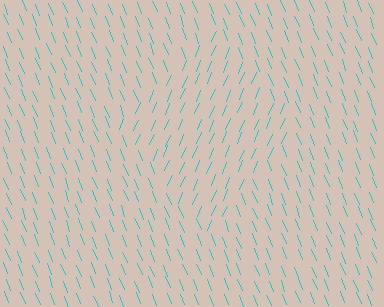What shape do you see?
I see a diamond.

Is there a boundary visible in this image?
Yes, there is a texture boundary formed by a change in line orientation.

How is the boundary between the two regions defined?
The boundary is defined purely by a change in line orientation (approximately 45 degrees difference). All lines are the same color and thickness.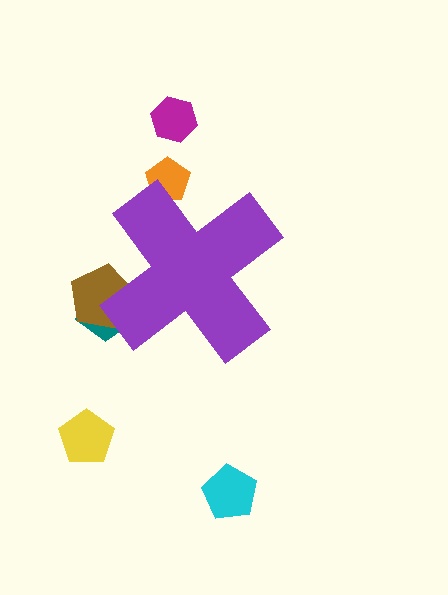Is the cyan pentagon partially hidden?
No, the cyan pentagon is fully visible.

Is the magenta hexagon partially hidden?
No, the magenta hexagon is fully visible.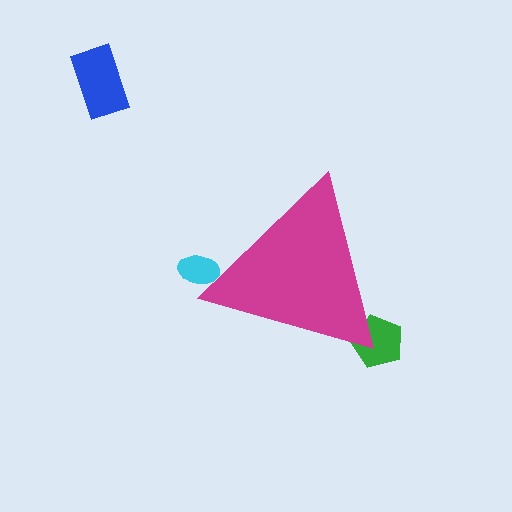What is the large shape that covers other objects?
A magenta triangle.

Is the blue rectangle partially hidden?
No, the blue rectangle is fully visible.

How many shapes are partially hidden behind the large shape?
2 shapes are partially hidden.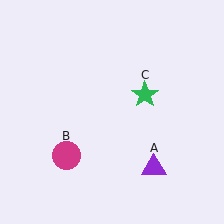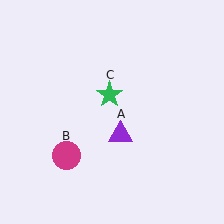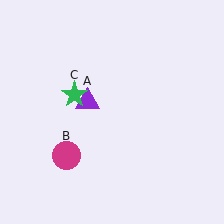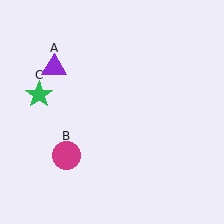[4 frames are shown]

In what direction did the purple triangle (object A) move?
The purple triangle (object A) moved up and to the left.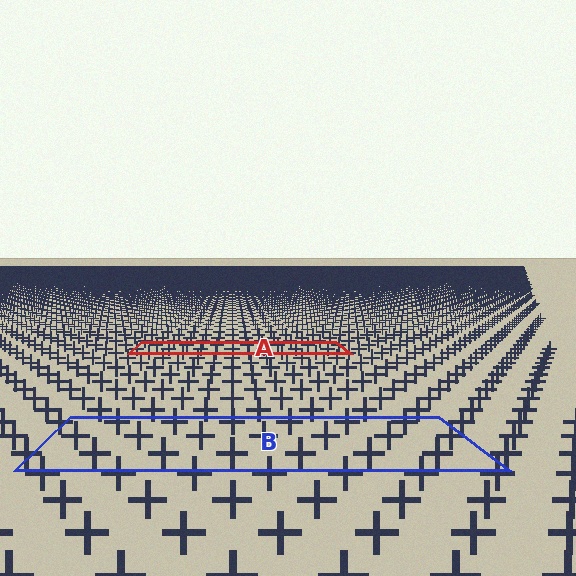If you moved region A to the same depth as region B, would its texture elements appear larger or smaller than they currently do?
They would appear larger. At a closer depth, the same texture elements are projected at a bigger on-screen size.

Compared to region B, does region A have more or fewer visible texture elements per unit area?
Region A has more texture elements per unit area — they are packed more densely because it is farther away.